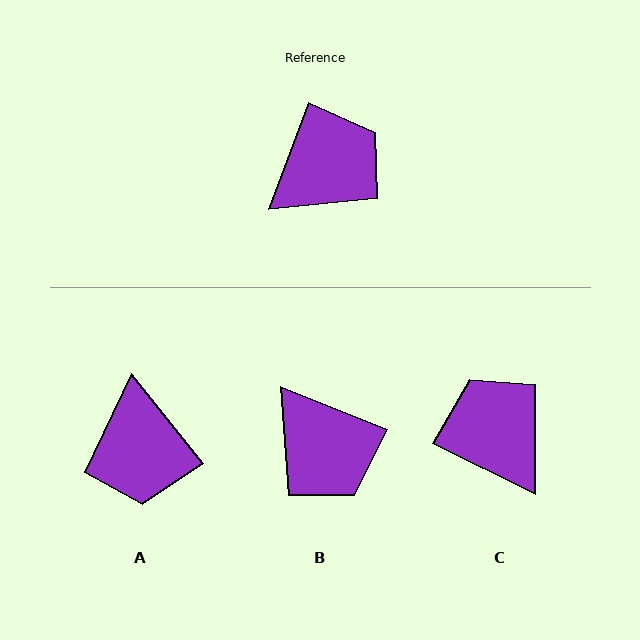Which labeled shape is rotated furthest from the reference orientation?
A, about 121 degrees away.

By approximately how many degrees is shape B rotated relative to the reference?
Approximately 92 degrees clockwise.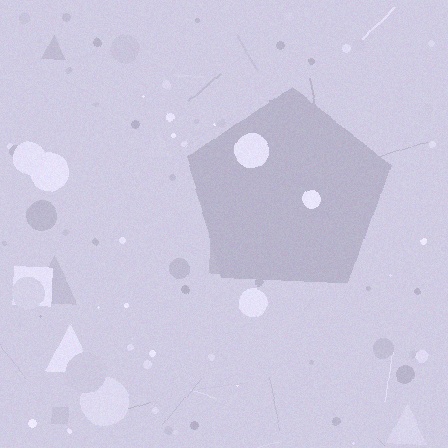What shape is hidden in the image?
A pentagon is hidden in the image.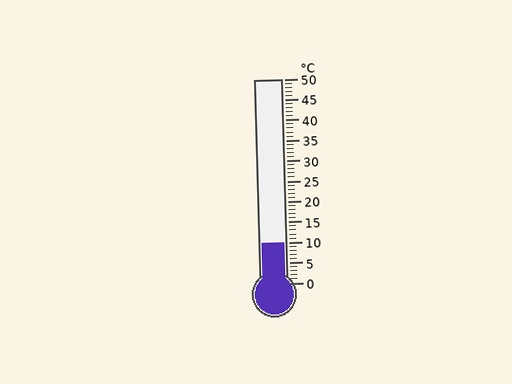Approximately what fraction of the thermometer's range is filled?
The thermometer is filled to approximately 20% of its range.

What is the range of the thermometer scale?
The thermometer scale ranges from 0°C to 50°C.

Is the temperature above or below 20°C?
The temperature is below 20°C.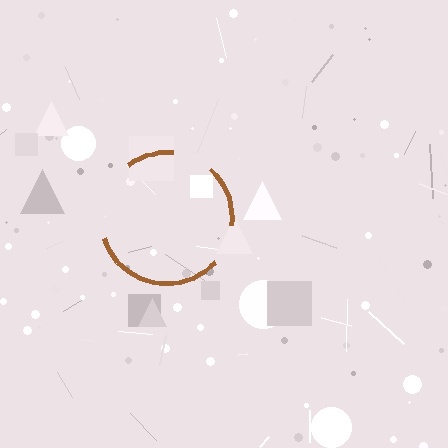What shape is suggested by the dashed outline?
The dashed outline suggests a circle.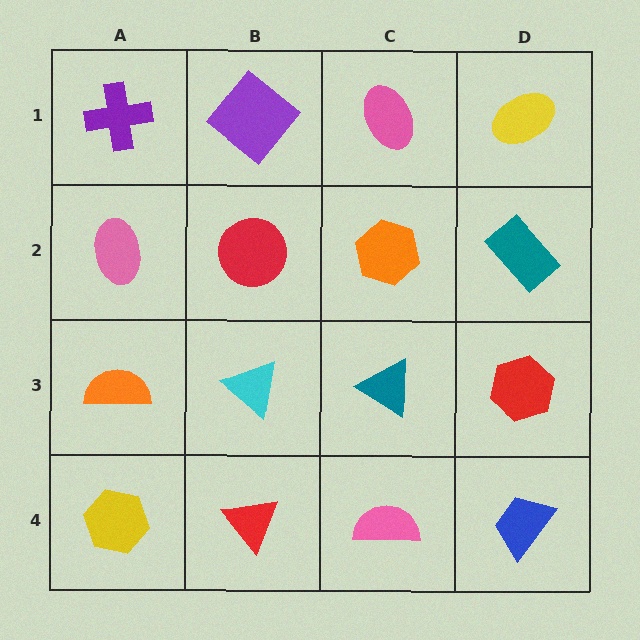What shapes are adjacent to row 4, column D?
A red hexagon (row 3, column D), a pink semicircle (row 4, column C).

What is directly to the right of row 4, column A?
A red triangle.